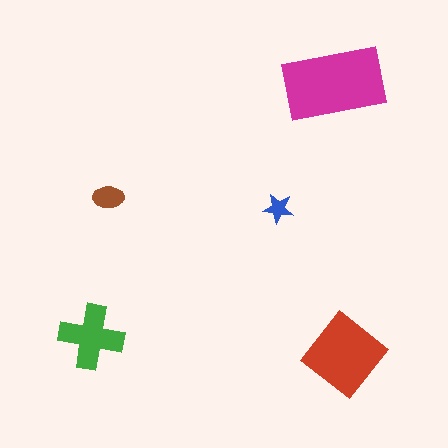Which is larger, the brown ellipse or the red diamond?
The red diamond.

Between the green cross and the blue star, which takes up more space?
The green cross.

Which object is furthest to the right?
The red diamond is rightmost.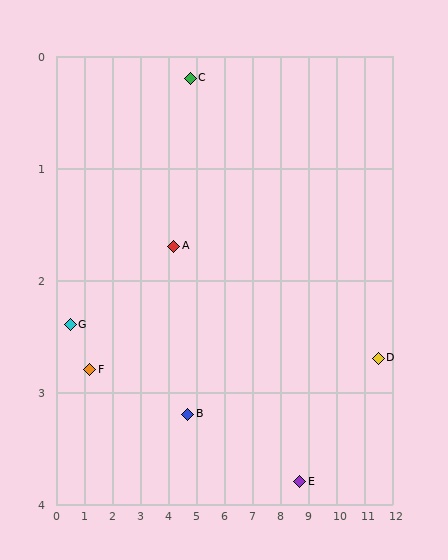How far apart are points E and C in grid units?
Points E and C are about 5.3 grid units apart.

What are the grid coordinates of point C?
Point C is at approximately (4.8, 0.2).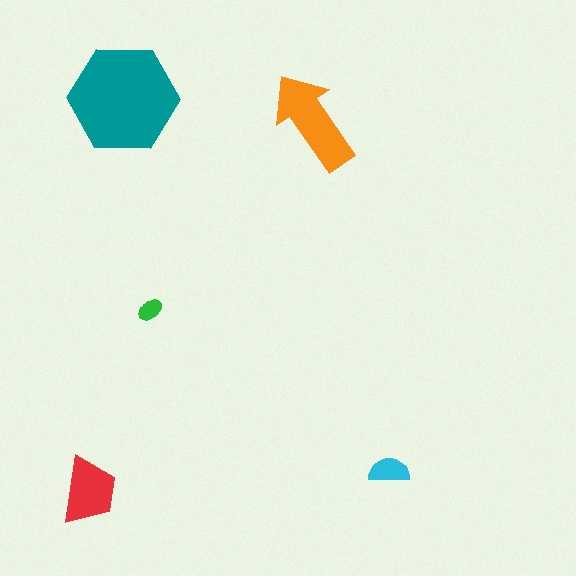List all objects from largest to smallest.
The teal hexagon, the orange arrow, the red trapezoid, the cyan semicircle, the green ellipse.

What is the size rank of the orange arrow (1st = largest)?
2nd.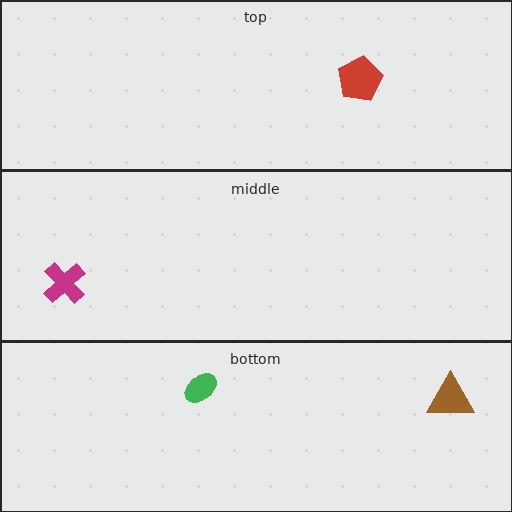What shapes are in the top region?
The red pentagon.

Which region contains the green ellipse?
The bottom region.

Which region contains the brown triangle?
The bottom region.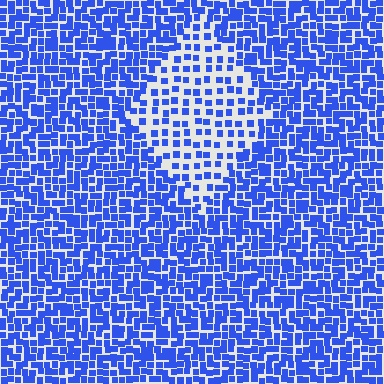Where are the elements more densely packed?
The elements are more densely packed outside the diamond boundary.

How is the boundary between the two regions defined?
The boundary is defined by a change in element density (approximately 2.1x ratio). All elements are the same color, size, and shape.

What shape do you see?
I see a diamond.